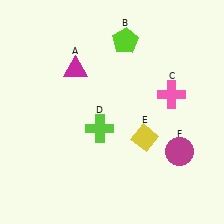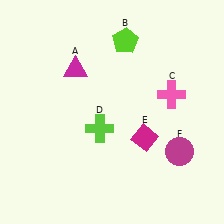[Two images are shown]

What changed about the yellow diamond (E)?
In Image 1, E is yellow. In Image 2, it changed to magenta.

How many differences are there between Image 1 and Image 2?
There is 1 difference between the two images.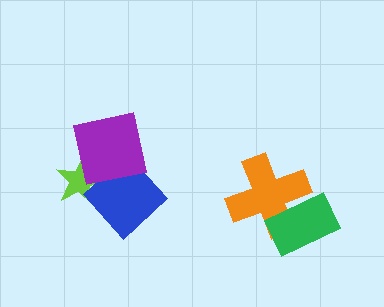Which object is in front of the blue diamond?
The purple square is in front of the blue diamond.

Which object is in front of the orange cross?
The green rectangle is in front of the orange cross.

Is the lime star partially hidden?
Yes, it is partially covered by another shape.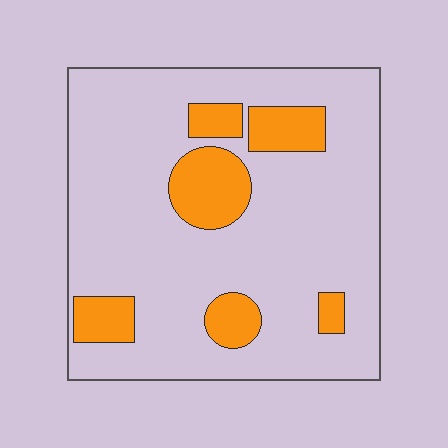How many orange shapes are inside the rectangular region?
6.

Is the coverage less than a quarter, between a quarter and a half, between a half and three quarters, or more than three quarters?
Less than a quarter.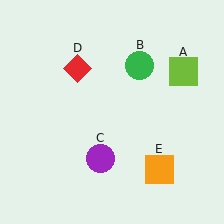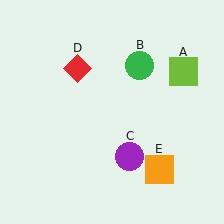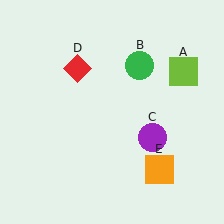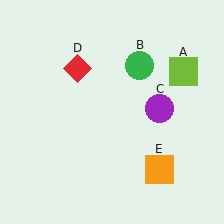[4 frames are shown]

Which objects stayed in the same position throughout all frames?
Lime square (object A) and green circle (object B) and red diamond (object D) and orange square (object E) remained stationary.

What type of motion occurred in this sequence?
The purple circle (object C) rotated counterclockwise around the center of the scene.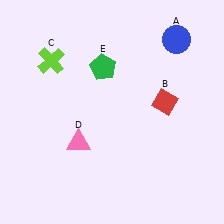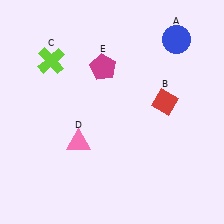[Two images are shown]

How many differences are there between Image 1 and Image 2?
There is 1 difference between the two images.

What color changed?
The pentagon (E) changed from green in Image 1 to magenta in Image 2.